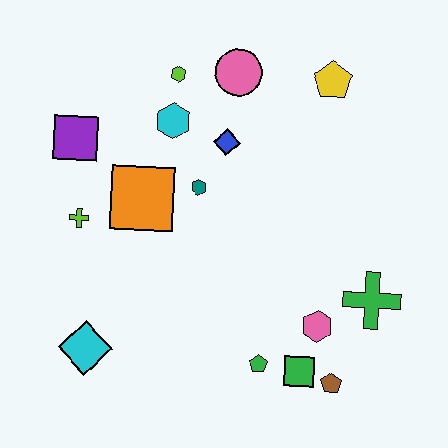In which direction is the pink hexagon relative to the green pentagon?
The pink hexagon is to the right of the green pentagon.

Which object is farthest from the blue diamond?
The brown pentagon is farthest from the blue diamond.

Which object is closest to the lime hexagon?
The cyan hexagon is closest to the lime hexagon.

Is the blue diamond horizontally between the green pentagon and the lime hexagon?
Yes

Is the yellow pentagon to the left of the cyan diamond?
No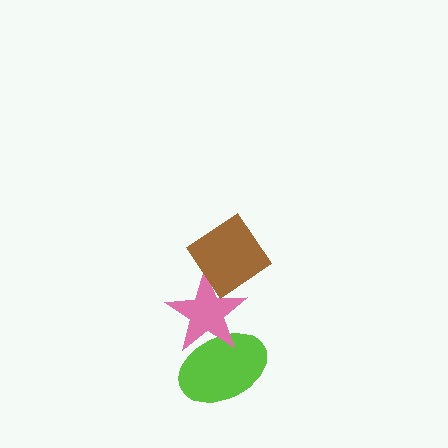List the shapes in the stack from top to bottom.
From top to bottom: the brown diamond, the pink star, the lime ellipse.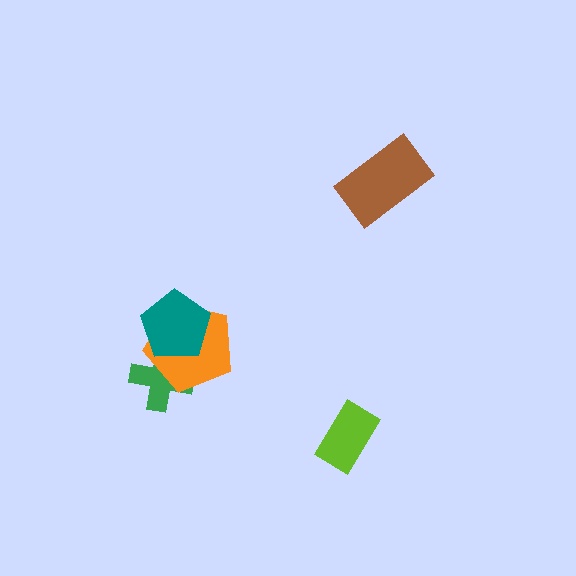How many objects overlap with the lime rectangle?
0 objects overlap with the lime rectangle.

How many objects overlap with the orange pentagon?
2 objects overlap with the orange pentagon.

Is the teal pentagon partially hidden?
No, no other shape covers it.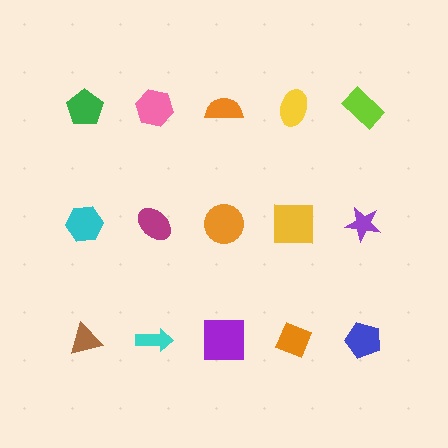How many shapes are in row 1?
5 shapes.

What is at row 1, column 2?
A pink hexagon.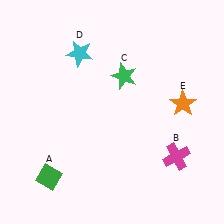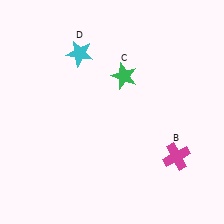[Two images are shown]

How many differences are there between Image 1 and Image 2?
There are 2 differences between the two images.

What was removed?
The orange star (E), the green diamond (A) were removed in Image 2.